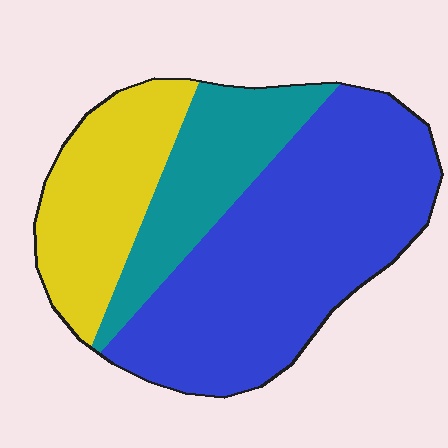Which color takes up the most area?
Blue, at roughly 55%.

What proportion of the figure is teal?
Teal covers around 20% of the figure.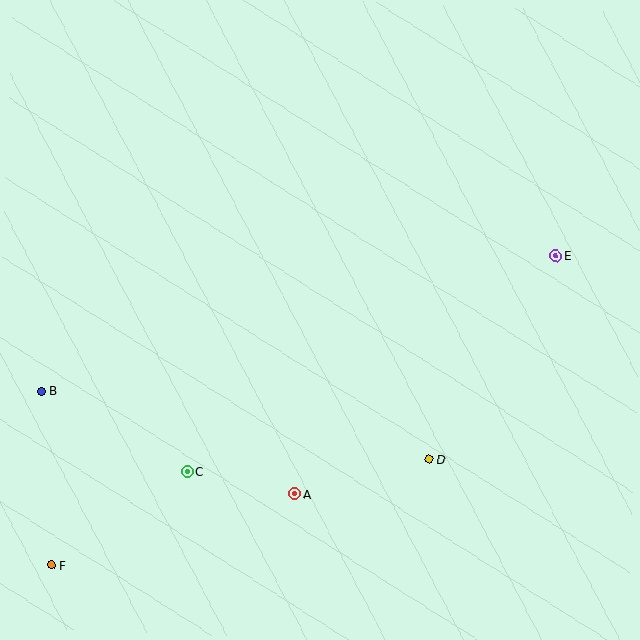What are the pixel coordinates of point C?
Point C is at (187, 471).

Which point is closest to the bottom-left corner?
Point F is closest to the bottom-left corner.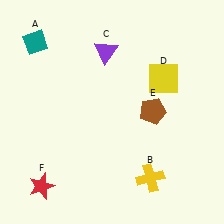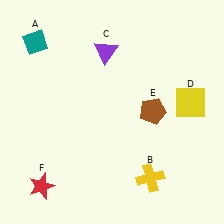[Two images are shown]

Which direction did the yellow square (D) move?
The yellow square (D) moved right.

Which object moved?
The yellow square (D) moved right.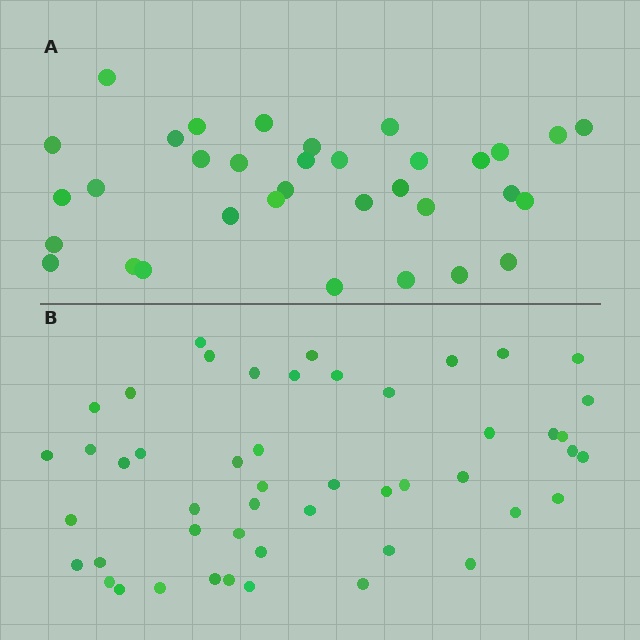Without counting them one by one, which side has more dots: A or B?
Region B (the bottom region) has more dots.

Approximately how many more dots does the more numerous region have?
Region B has approximately 15 more dots than region A.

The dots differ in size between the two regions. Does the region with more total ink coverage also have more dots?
No. Region A has more total ink coverage because its dots are larger, but region B actually contains more individual dots. Total area can be misleading — the number of items is what matters here.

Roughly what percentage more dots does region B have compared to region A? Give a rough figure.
About 45% more.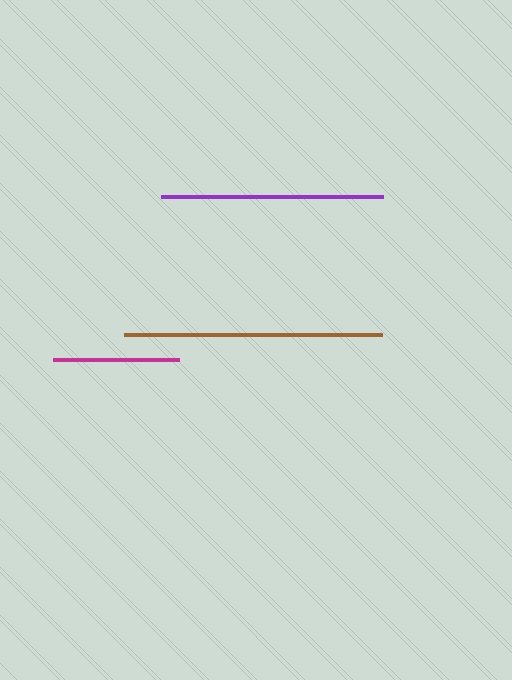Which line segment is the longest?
The brown line is the longest at approximately 258 pixels.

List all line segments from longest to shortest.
From longest to shortest: brown, purple, magenta.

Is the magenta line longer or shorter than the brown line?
The brown line is longer than the magenta line.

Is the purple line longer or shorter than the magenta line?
The purple line is longer than the magenta line.